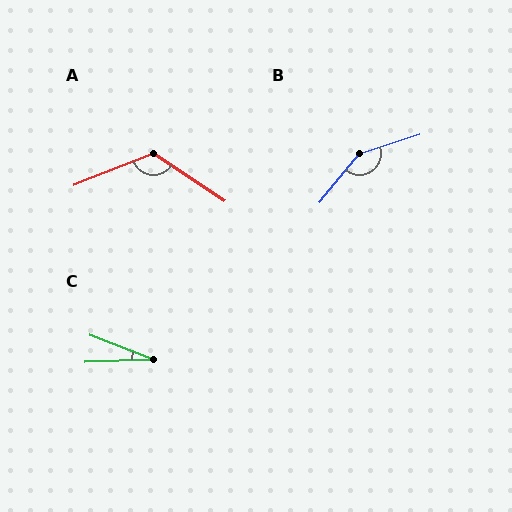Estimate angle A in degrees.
Approximately 125 degrees.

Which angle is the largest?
B, at approximately 147 degrees.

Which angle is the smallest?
C, at approximately 23 degrees.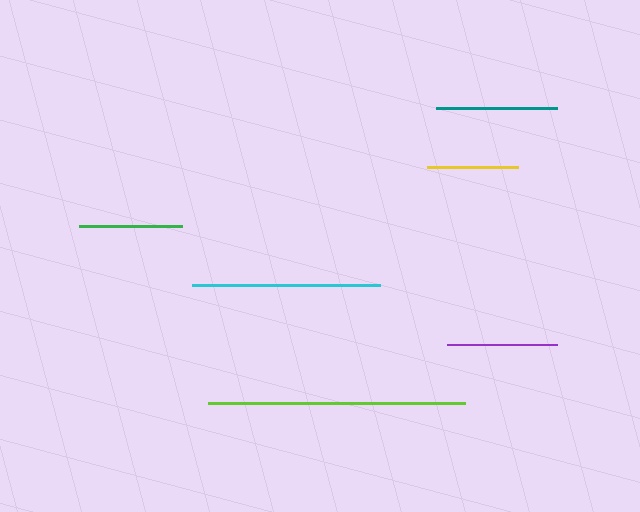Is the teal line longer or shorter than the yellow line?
The teal line is longer than the yellow line.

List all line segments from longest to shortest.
From longest to shortest: lime, cyan, teal, purple, green, yellow.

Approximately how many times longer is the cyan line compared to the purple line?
The cyan line is approximately 1.7 times the length of the purple line.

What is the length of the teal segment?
The teal segment is approximately 121 pixels long.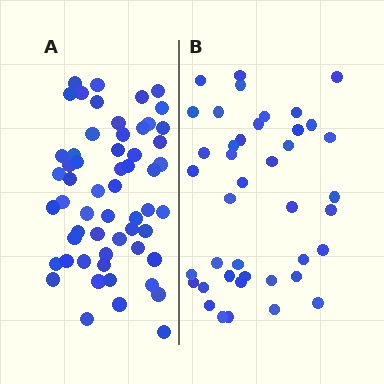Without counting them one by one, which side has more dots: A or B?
Region A (the left region) has more dots.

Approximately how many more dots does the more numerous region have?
Region A has approximately 15 more dots than region B.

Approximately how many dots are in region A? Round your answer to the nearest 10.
About 60 dots. (The exact count is 57, which rounds to 60.)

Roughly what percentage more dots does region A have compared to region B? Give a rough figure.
About 40% more.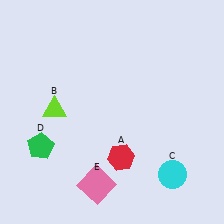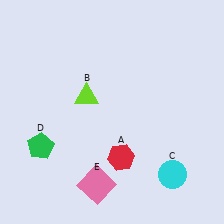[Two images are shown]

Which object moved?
The lime triangle (B) moved right.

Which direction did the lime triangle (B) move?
The lime triangle (B) moved right.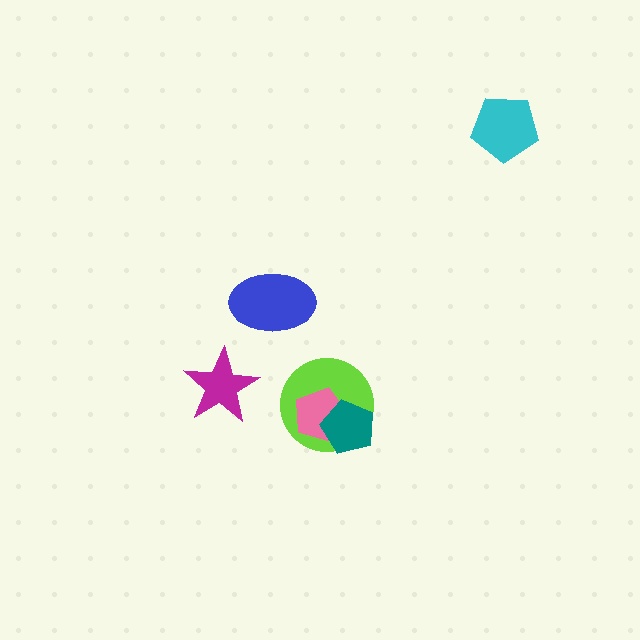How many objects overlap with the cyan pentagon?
0 objects overlap with the cyan pentagon.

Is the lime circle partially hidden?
Yes, it is partially covered by another shape.